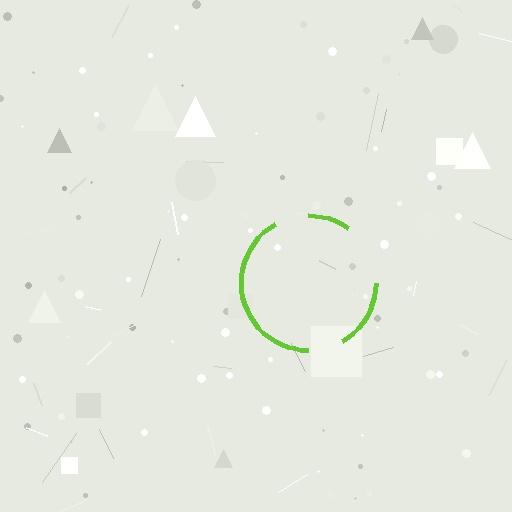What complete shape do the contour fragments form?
The contour fragments form a circle.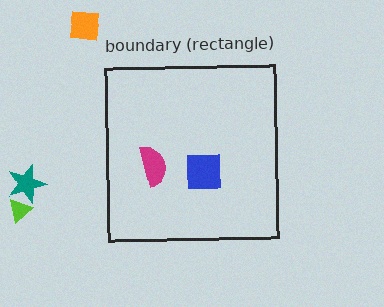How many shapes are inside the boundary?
2 inside, 3 outside.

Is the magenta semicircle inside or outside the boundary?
Inside.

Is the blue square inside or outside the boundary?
Inside.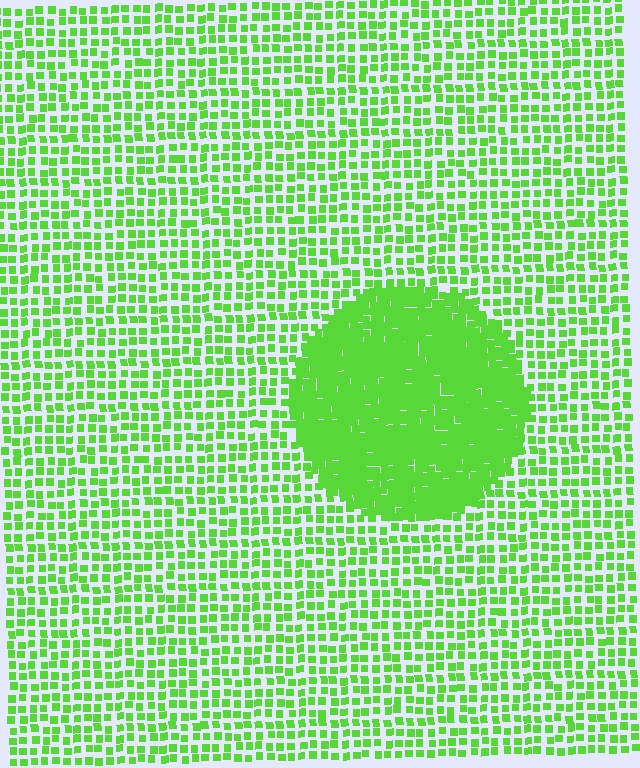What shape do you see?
I see a circle.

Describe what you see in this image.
The image contains small lime elements arranged at two different densities. A circle-shaped region is visible where the elements are more densely packed than the surrounding area.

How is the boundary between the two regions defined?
The boundary is defined by a change in element density (approximately 2.4x ratio). All elements are the same color, size, and shape.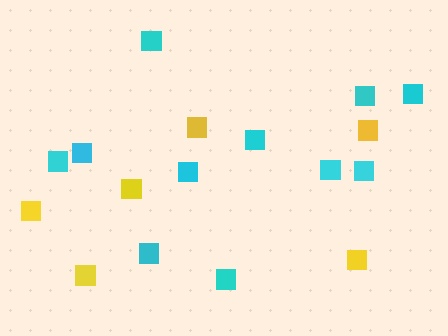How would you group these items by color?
There are 2 groups: one group of cyan squares (11) and one group of yellow squares (6).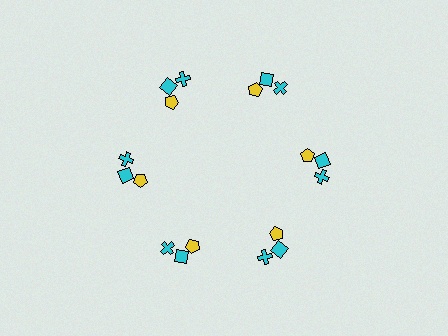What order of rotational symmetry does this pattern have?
This pattern has 6-fold rotational symmetry.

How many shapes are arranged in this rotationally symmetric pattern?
There are 18 shapes, arranged in 6 groups of 3.